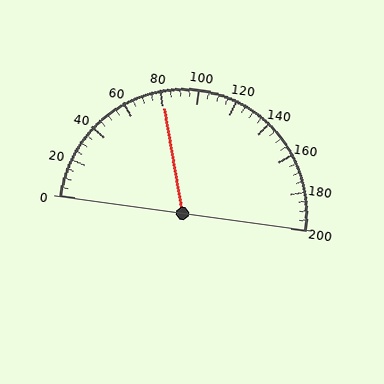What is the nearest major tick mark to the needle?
The nearest major tick mark is 80.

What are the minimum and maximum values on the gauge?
The gauge ranges from 0 to 200.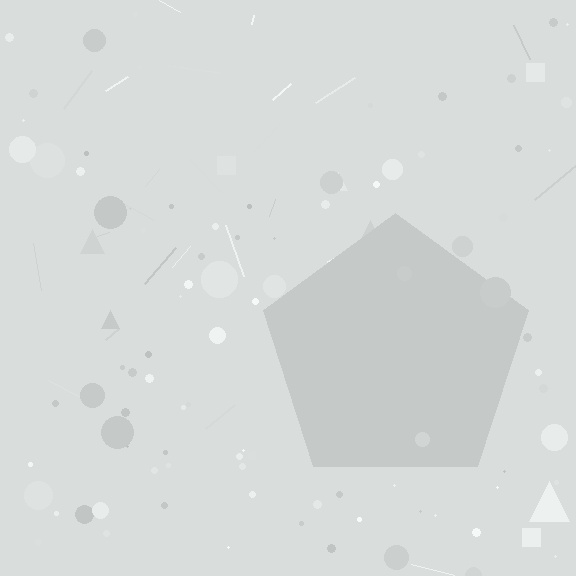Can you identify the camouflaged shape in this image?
The camouflaged shape is a pentagon.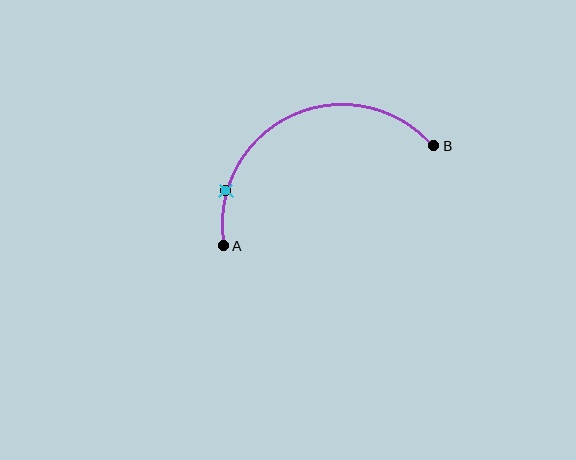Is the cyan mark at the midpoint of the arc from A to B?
No. The cyan mark lies on the arc but is closer to endpoint A. The arc midpoint would be at the point on the curve equidistant along the arc from both A and B.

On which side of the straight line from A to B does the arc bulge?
The arc bulges above the straight line connecting A and B.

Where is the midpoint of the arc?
The arc midpoint is the point on the curve farthest from the straight line joining A and B. It sits above that line.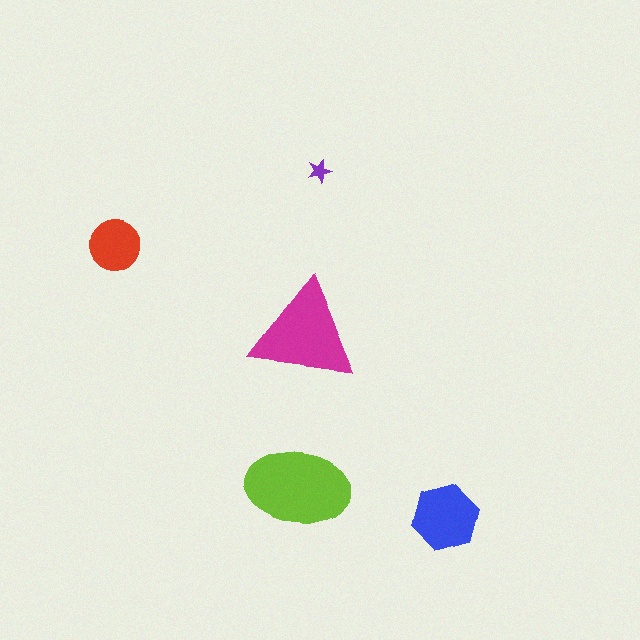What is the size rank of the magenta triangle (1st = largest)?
2nd.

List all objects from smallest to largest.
The purple star, the red circle, the blue hexagon, the magenta triangle, the lime ellipse.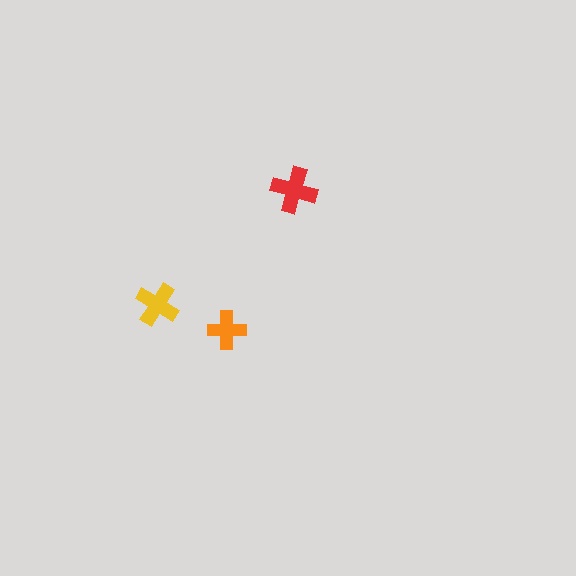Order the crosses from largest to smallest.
the red one, the yellow one, the orange one.